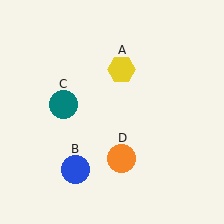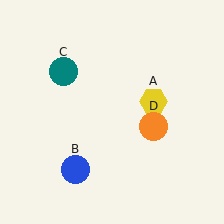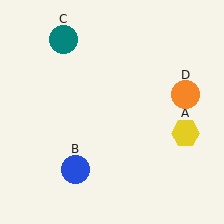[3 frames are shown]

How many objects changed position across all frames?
3 objects changed position: yellow hexagon (object A), teal circle (object C), orange circle (object D).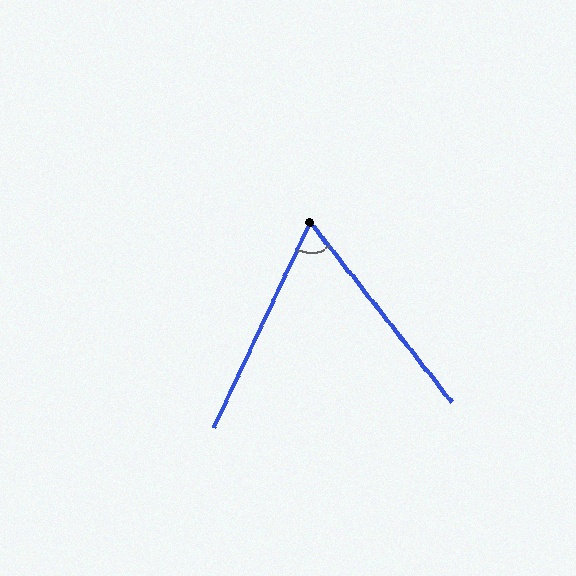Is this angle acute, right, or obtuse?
It is acute.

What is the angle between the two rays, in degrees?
Approximately 63 degrees.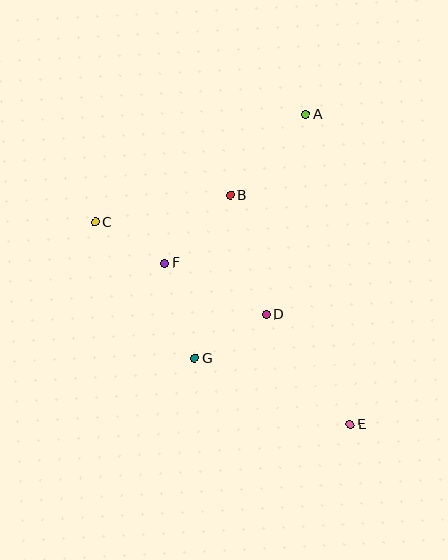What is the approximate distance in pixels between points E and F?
The distance between E and F is approximately 246 pixels.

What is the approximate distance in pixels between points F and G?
The distance between F and G is approximately 99 pixels.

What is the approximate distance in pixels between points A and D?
The distance between A and D is approximately 204 pixels.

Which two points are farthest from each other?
Points C and E are farthest from each other.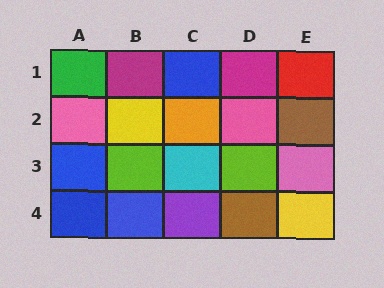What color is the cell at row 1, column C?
Blue.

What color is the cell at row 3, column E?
Pink.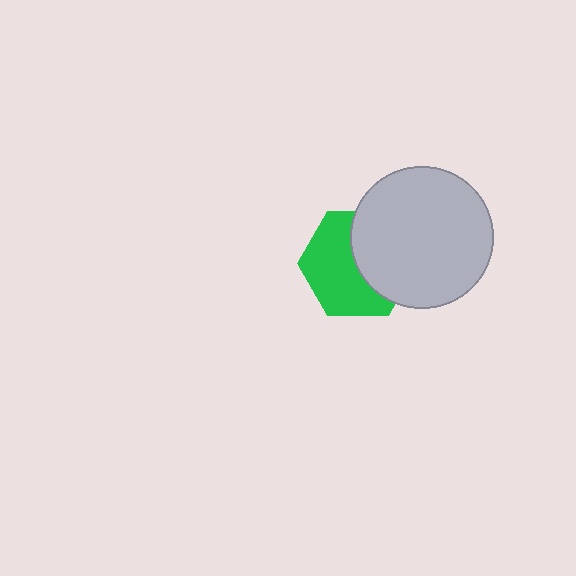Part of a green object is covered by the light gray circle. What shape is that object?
It is a hexagon.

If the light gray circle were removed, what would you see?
You would see the complete green hexagon.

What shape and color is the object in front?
The object in front is a light gray circle.